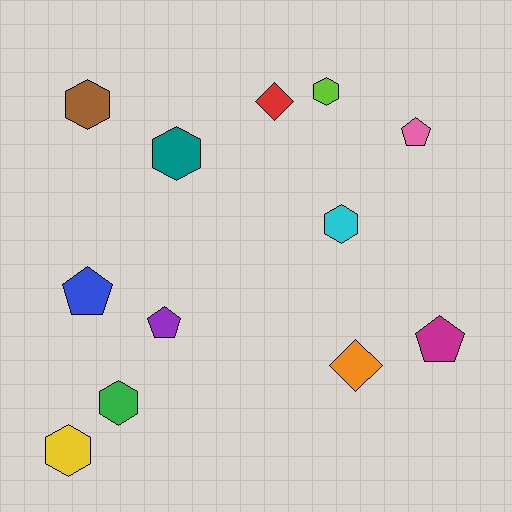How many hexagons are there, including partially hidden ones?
There are 6 hexagons.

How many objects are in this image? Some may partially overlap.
There are 12 objects.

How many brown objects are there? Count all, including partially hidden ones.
There is 1 brown object.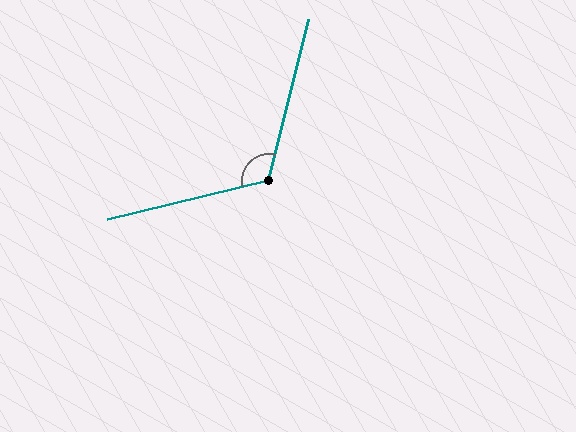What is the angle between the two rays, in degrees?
Approximately 117 degrees.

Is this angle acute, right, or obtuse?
It is obtuse.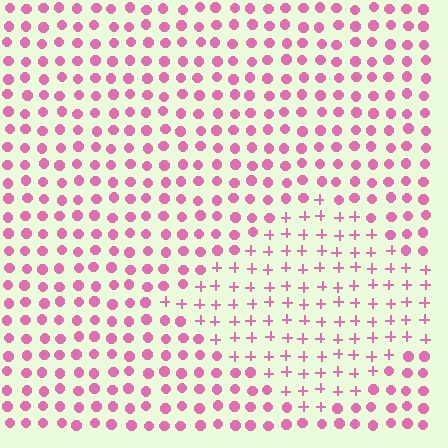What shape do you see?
I see a diamond.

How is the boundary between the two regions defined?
The boundary is defined by a change in element shape: plus signs inside vs. circles outside. All elements share the same color and spacing.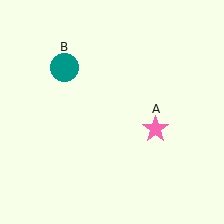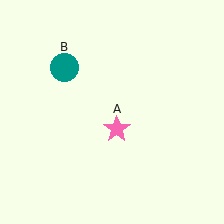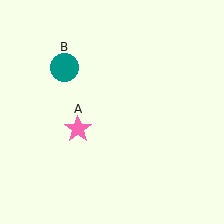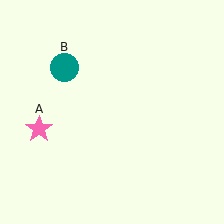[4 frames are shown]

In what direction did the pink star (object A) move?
The pink star (object A) moved left.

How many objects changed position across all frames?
1 object changed position: pink star (object A).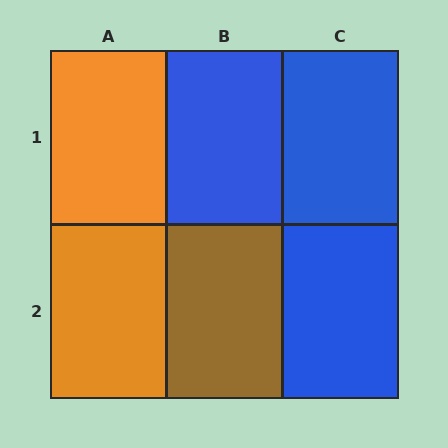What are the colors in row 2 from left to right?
Orange, brown, blue.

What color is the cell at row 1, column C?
Blue.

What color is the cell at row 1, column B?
Blue.